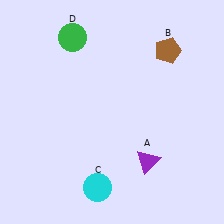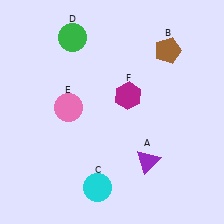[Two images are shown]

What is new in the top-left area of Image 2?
A pink circle (E) was added in the top-left area of Image 2.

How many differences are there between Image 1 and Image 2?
There are 2 differences between the two images.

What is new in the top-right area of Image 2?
A magenta hexagon (F) was added in the top-right area of Image 2.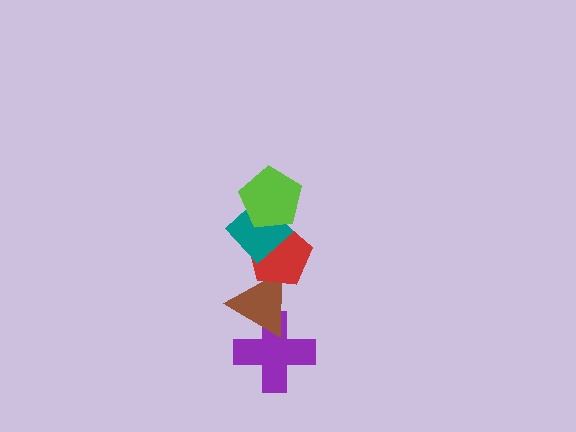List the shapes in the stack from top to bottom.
From top to bottom: the lime pentagon, the teal diamond, the red pentagon, the brown triangle, the purple cross.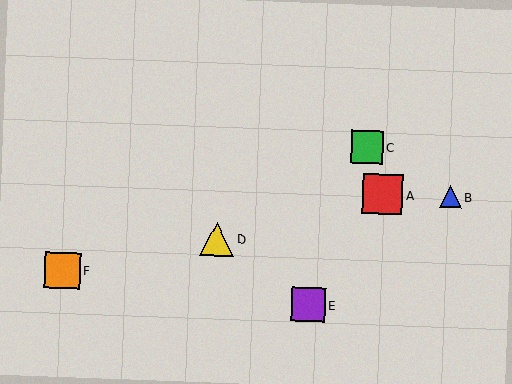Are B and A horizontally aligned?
Yes, both are at y≈197.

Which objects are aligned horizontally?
Objects A, B are aligned horizontally.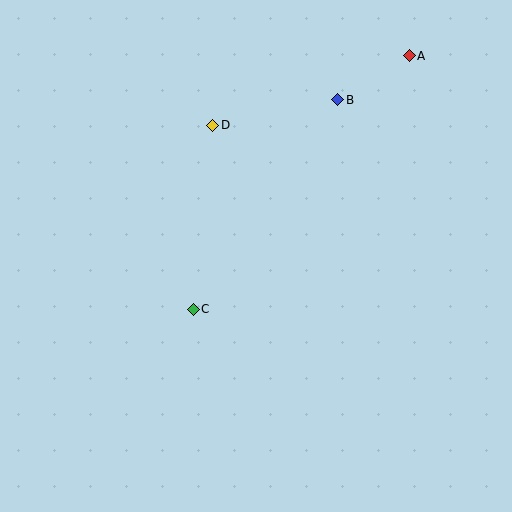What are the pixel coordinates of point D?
Point D is at (213, 125).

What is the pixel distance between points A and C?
The distance between A and C is 333 pixels.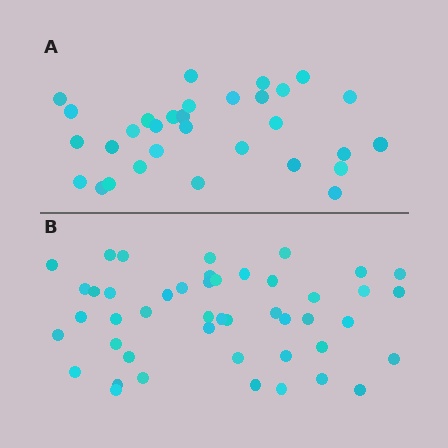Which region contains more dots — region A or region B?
Region B (the bottom region) has more dots.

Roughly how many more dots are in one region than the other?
Region B has approximately 15 more dots than region A.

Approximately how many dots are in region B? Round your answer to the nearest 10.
About 50 dots. (The exact count is 46, which rounds to 50.)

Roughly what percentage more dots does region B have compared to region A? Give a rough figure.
About 50% more.